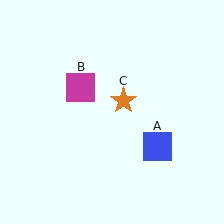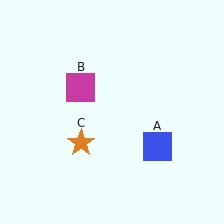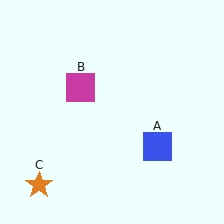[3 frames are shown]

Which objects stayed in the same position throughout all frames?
Blue square (object A) and magenta square (object B) remained stationary.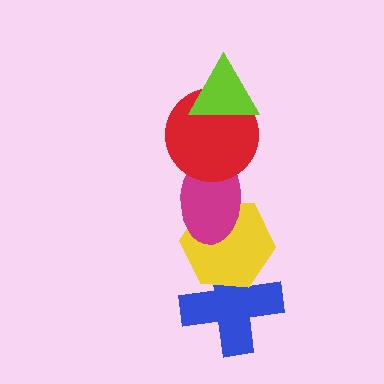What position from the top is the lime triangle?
The lime triangle is 1st from the top.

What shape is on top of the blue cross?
The yellow hexagon is on top of the blue cross.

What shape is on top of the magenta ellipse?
The red circle is on top of the magenta ellipse.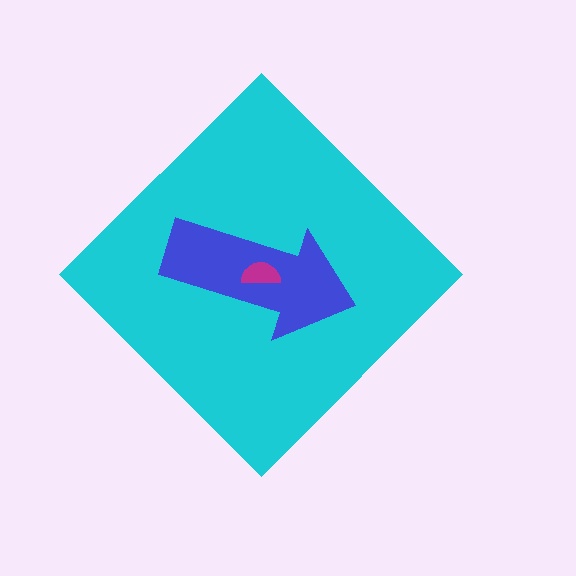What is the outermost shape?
The cyan diamond.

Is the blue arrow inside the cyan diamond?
Yes.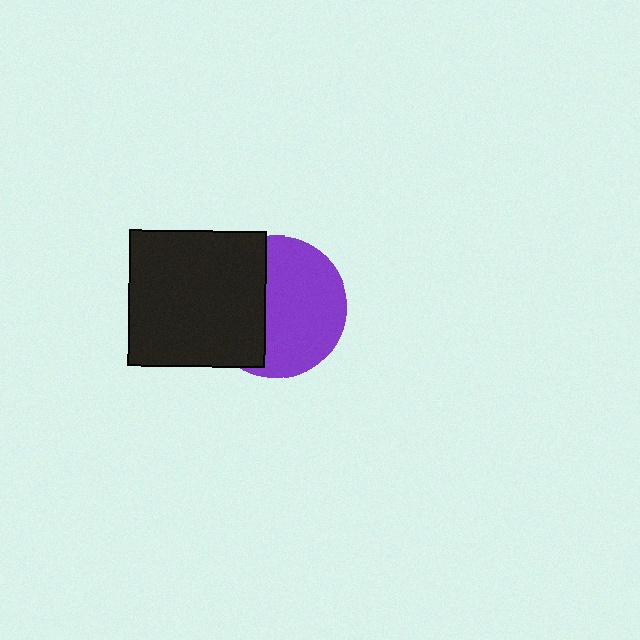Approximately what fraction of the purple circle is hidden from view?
Roughly 40% of the purple circle is hidden behind the black square.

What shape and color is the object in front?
The object in front is a black square.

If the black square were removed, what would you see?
You would see the complete purple circle.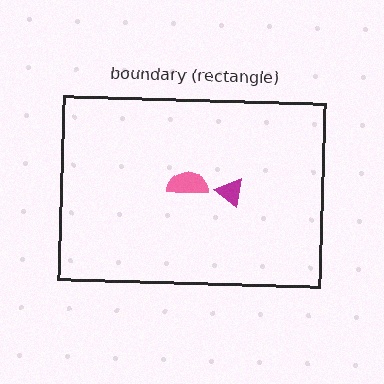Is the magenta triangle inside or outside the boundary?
Inside.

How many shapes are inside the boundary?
2 inside, 0 outside.